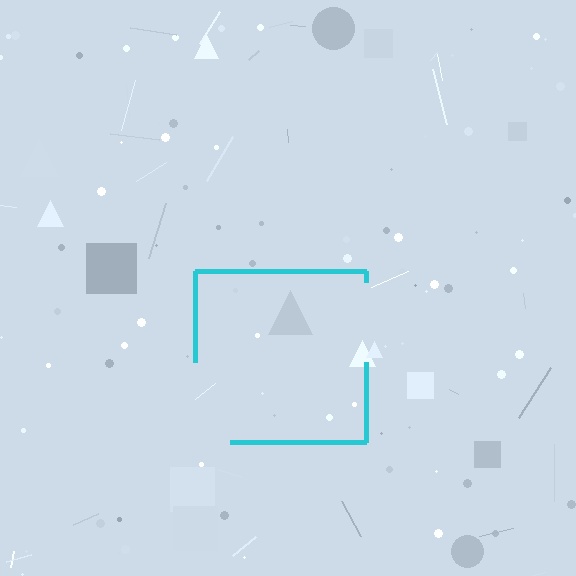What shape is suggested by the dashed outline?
The dashed outline suggests a square.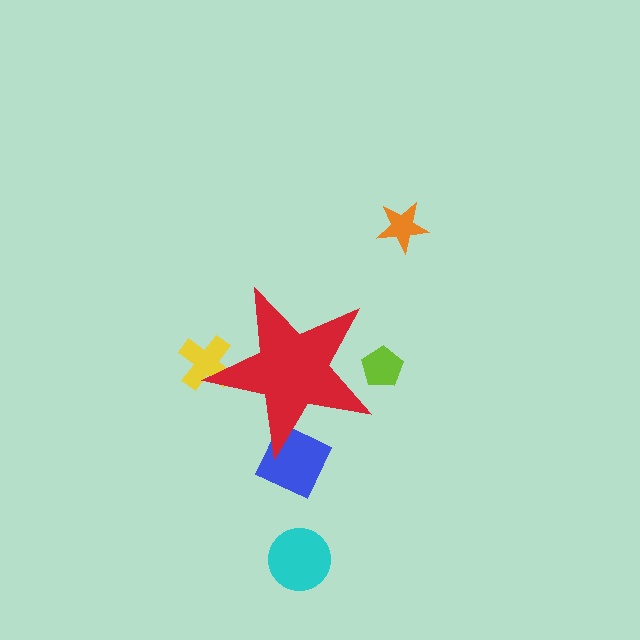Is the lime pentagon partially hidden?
Yes, the lime pentagon is partially hidden behind the red star.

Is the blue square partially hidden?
Yes, the blue square is partially hidden behind the red star.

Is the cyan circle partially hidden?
No, the cyan circle is fully visible.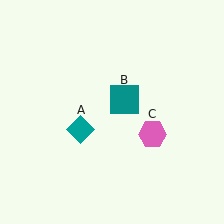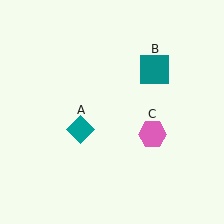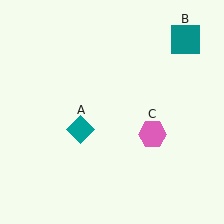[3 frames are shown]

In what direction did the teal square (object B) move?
The teal square (object B) moved up and to the right.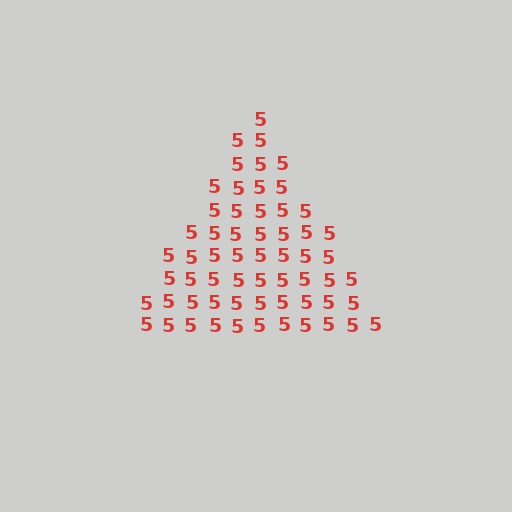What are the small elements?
The small elements are digit 5's.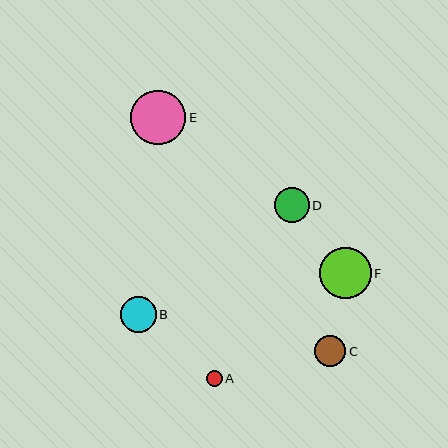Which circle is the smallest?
Circle A is the smallest with a size of approximately 16 pixels.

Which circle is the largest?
Circle E is the largest with a size of approximately 55 pixels.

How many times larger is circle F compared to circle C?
Circle F is approximately 1.6 times the size of circle C.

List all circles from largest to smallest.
From largest to smallest: E, F, B, D, C, A.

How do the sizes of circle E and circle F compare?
Circle E and circle F are approximately the same size.